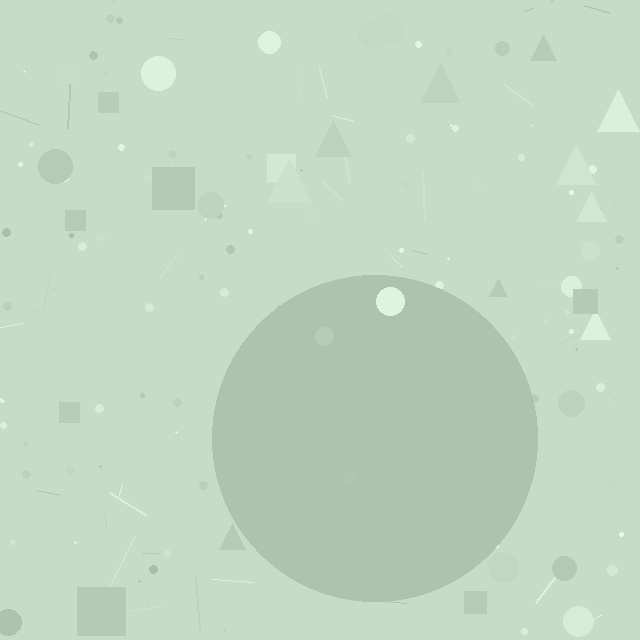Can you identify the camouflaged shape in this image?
The camouflaged shape is a circle.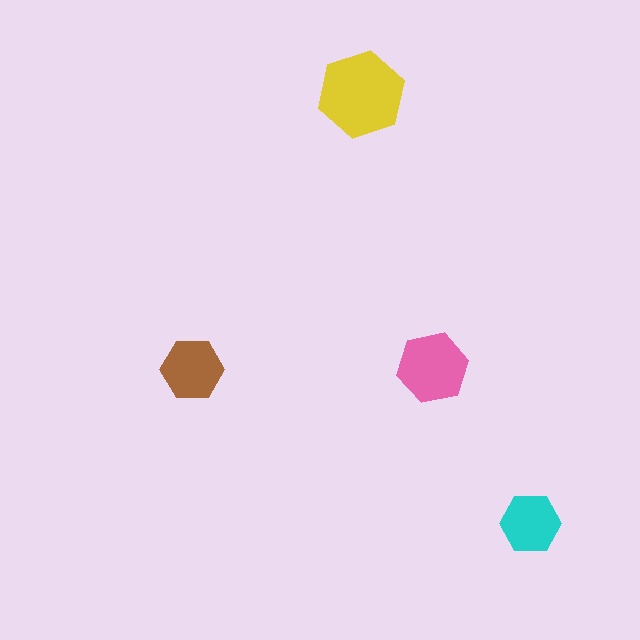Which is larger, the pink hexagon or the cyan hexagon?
The pink one.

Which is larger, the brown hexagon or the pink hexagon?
The pink one.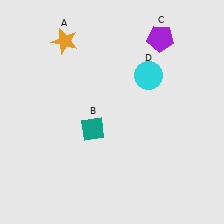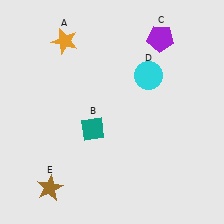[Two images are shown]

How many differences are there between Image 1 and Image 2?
There is 1 difference between the two images.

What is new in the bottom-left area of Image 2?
A brown star (E) was added in the bottom-left area of Image 2.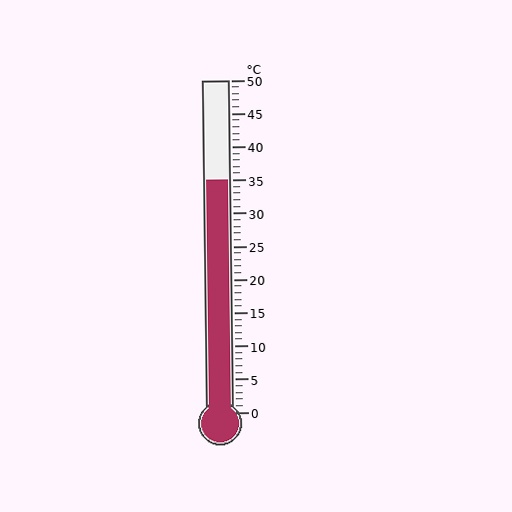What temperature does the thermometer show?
The thermometer shows approximately 35°C.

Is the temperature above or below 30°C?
The temperature is above 30°C.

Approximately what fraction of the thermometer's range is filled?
The thermometer is filled to approximately 70% of its range.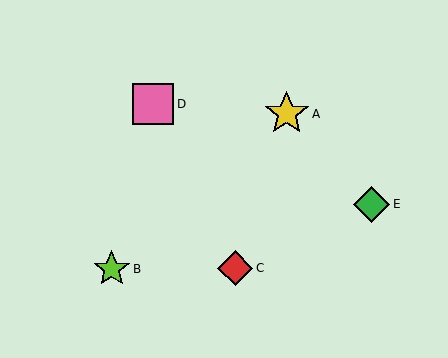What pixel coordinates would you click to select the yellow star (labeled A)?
Click at (287, 114) to select the yellow star A.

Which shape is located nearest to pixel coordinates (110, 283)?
The lime star (labeled B) at (112, 269) is nearest to that location.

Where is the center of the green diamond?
The center of the green diamond is at (372, 204).